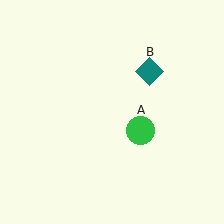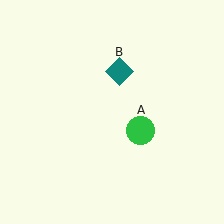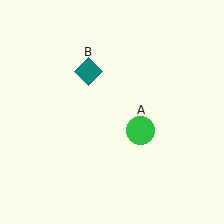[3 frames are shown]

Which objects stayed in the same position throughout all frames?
Green circle (object A) remained stationary.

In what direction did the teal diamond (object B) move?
The teal diamond (object B) moved left.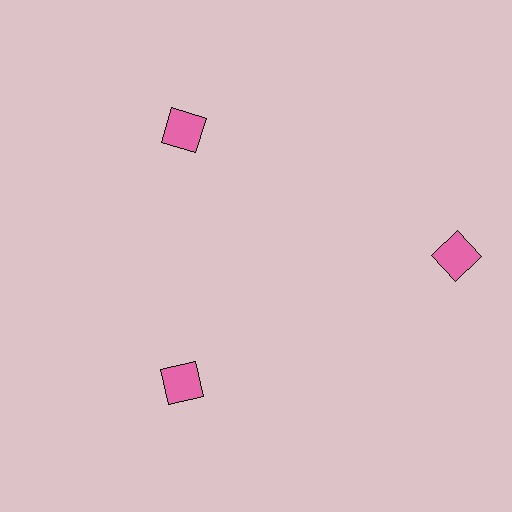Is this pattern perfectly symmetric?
No. The 3 pink squares are arranged in a ring, but one element near the 3 o'clock position is pushed outward from the center, breaking the 3-fold rotational symmetry.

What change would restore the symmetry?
The symmetry would be restored by moving it inward, back onto the ring so that all 3 squares sit at equal angles and equal distance from the center.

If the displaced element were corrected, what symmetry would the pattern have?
It would have 3-fold rotational symmetry — the pattern would map onto itself every 120 degrees.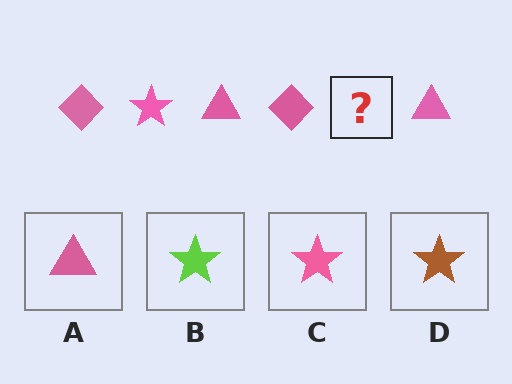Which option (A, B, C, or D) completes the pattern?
C.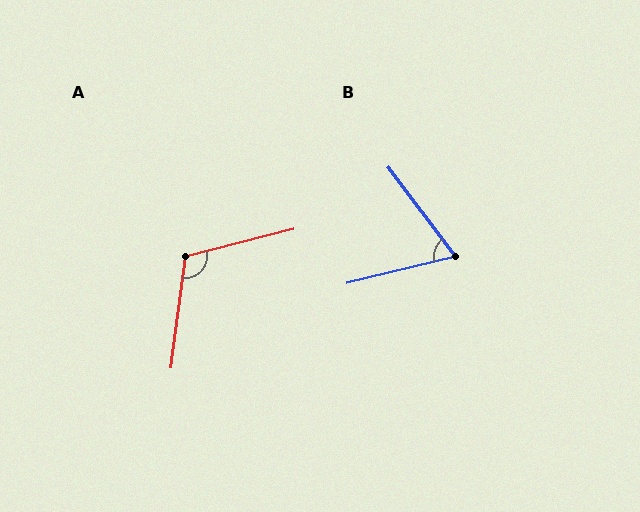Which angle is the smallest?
B, at approximately 67 degrees.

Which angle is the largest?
A, at approximately 112 degrees.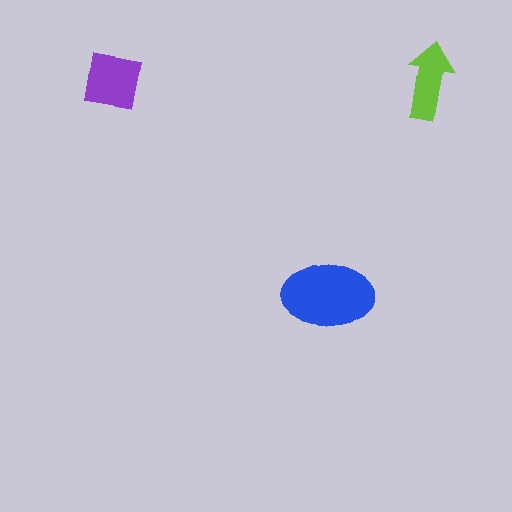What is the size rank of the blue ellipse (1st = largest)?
1st.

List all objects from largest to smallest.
The blue ellipse, the purple square, the lime arrow.